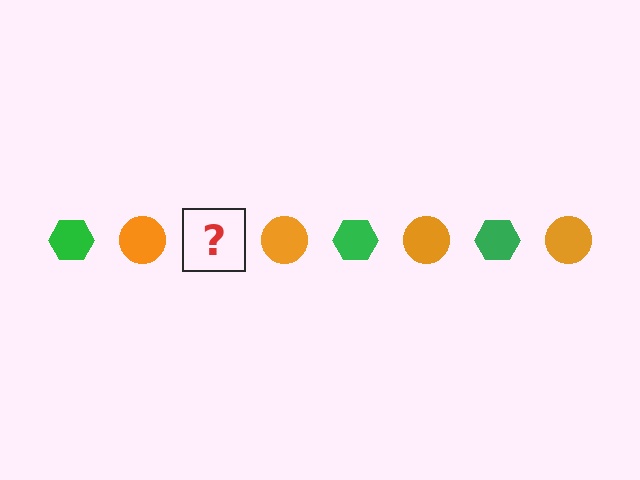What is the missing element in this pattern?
The missing element is a green hexagon.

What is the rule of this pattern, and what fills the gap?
The rule is that the pattern alternates between green hexagon and orange circle. The gap should be filled with a green hexagon.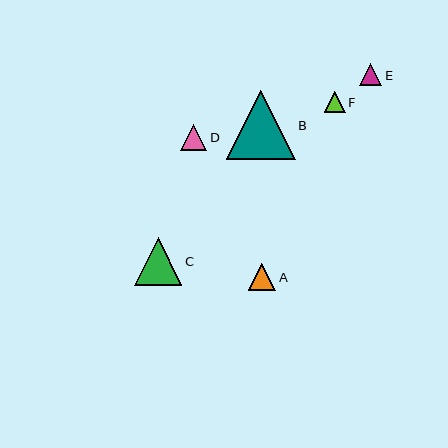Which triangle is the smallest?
Triangle F is the smallest with a size of approximately 21 pixels.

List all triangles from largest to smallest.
From largest to smallest: B, C, A, D, E, F.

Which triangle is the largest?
Triangle B is the largest with a size of approximately 69 pixels.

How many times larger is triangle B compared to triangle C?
Triangle B is approximately 1.5 times the size of triangle C.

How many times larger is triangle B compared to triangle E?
Triangle B is approximately 3.1 times the size of triangle E.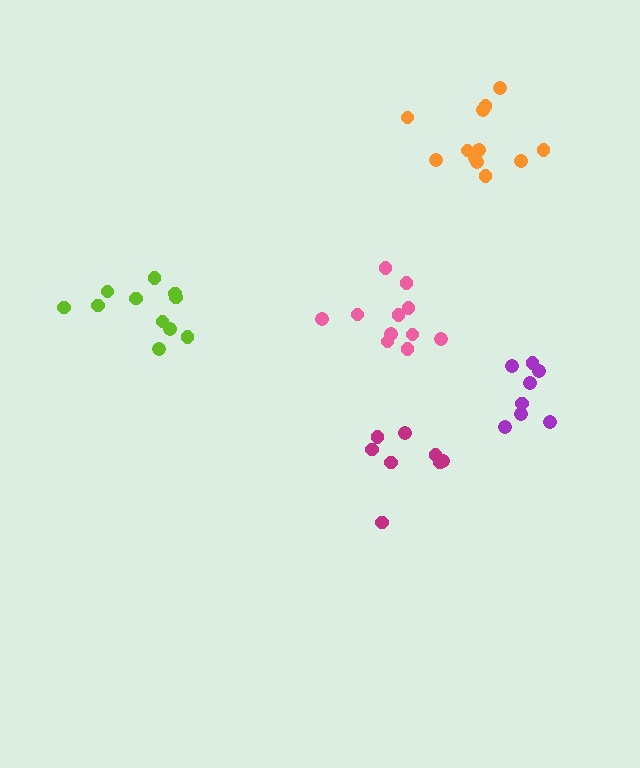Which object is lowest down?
The magenta cluster is bottommost.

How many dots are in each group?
Group 1: 12 dots, Group 2: 11 dots, Group 3: 8 dots, Group 4: 8 dots, Group 5: 11 dots (50 total).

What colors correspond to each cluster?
The clusters are colored: orange, lime, magenta, purple, pink.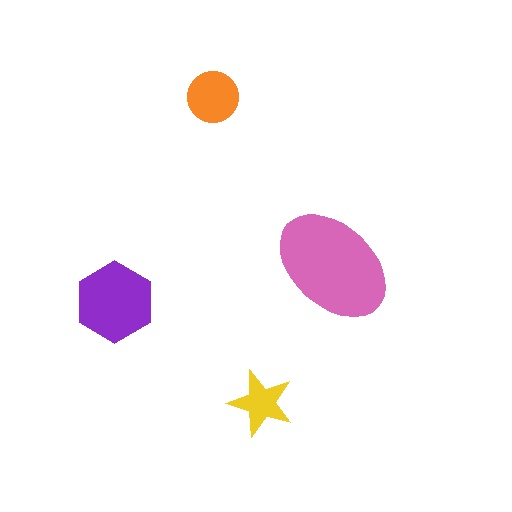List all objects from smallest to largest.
The yellow star, the orange circle, the purple hexagon, the pink ellipse.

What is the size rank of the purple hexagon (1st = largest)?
2nd.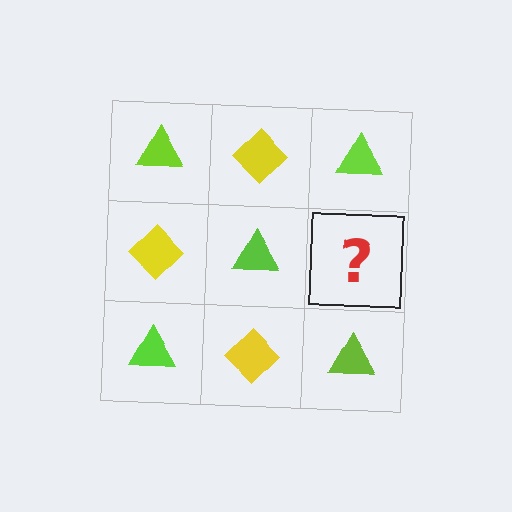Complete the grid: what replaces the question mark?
The question mark should be replaced with a yellow diamond.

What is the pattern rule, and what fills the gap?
The rule is that it alternates lime triangle and yellow diamond in a checkerboard pattern. The gap should be filled with a yellow diamond.